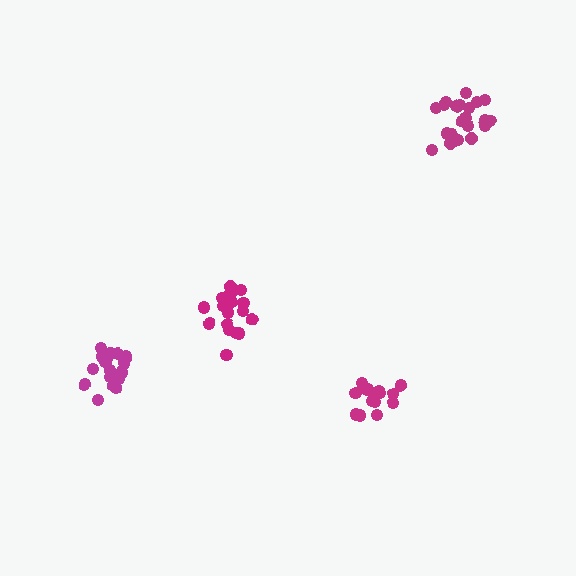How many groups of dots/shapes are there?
There are 4 groups.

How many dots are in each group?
Group 1: 15 dots, Group 2: 19 dots, Group 3: 21 dots, Group 4: 18 dots (73 total).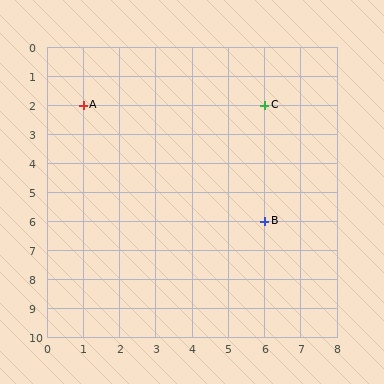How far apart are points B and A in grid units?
Points B and A are 5 columns and 4 rows apart (about 6.4 grid units diagonally).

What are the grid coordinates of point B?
Point B is at grid coordinates (6, 6).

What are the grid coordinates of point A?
Point A is at grid coordinates (1, 2).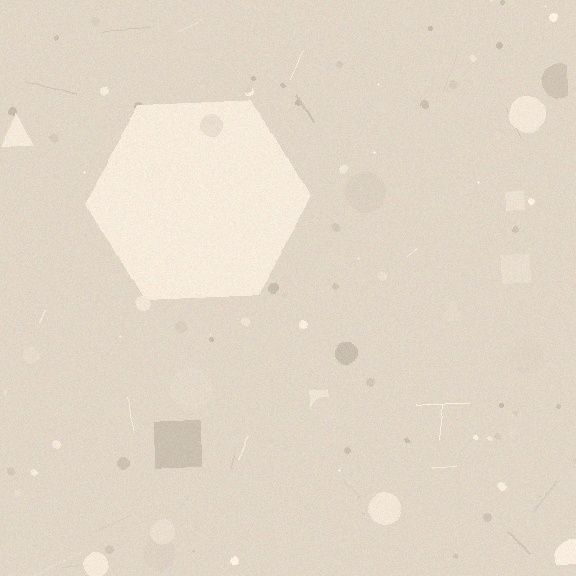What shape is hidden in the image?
A hexagon is hidden in the image.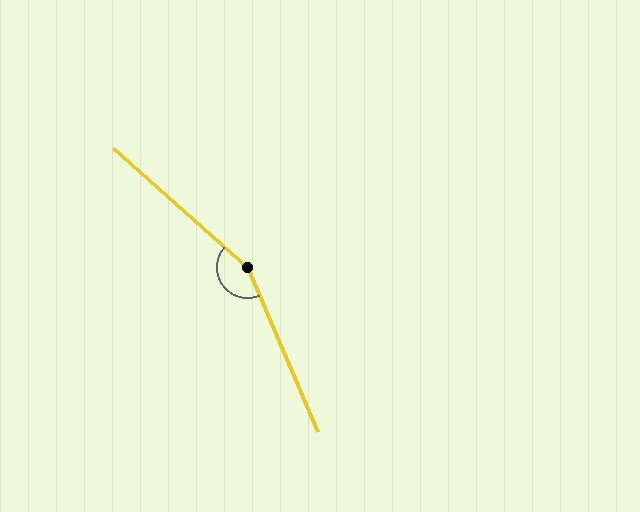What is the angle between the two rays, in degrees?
Approximately 155 degrees.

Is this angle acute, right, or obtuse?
It is obtuse.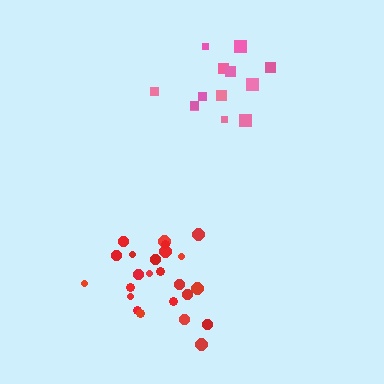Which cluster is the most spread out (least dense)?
Red.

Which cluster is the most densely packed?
Pink.